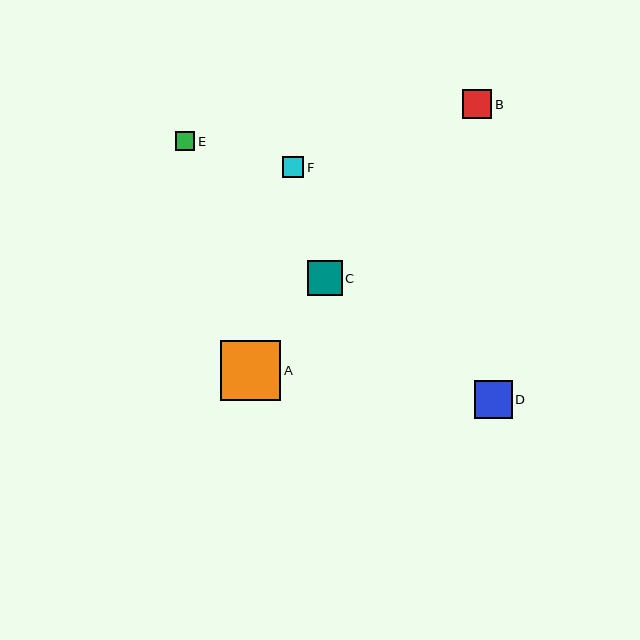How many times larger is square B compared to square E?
Square B is approximately 1.5 times the size of square E.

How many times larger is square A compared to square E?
Square A is approximately 3.0 times the size of square E.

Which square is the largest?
Square A is the largest with a size of approximately 60 pixels.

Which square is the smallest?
Square E is the smallest with a size of approximately 20 pixels.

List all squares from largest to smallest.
From largest to smallest: A, D, C, B, F, E.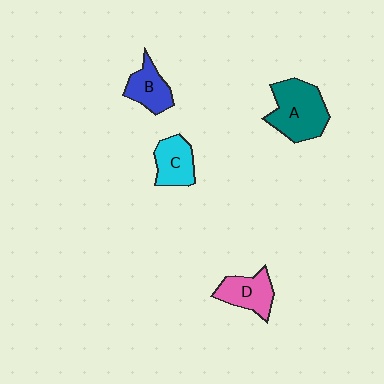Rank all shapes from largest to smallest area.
From largest to smallest: A (teal), D (pink), C (cyan), B (blue).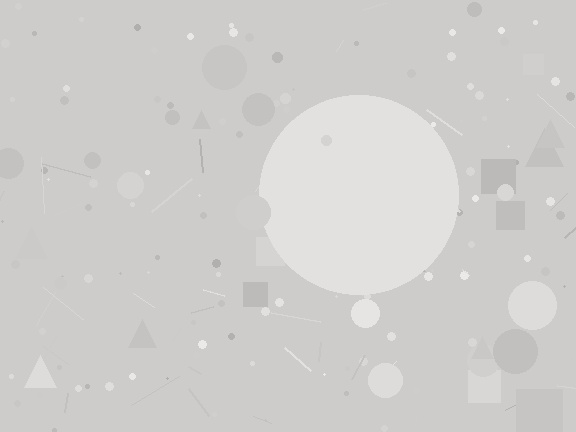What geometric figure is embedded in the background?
A circle is embedded in the background.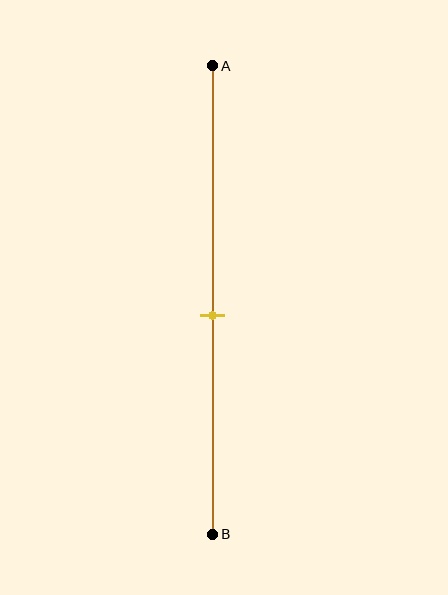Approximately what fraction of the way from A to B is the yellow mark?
The yellow mark is approximately 55% of the way from A to B.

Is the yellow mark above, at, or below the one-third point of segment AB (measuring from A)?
The yellow mark is below the one-third point of segment AB.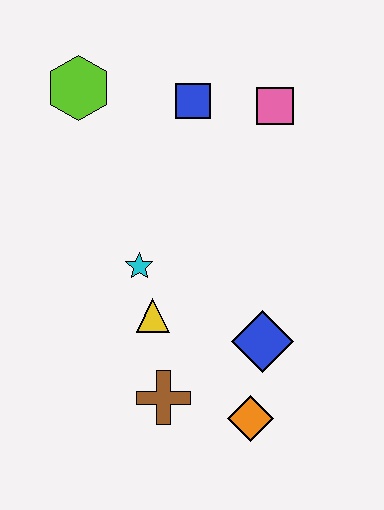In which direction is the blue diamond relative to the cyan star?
The blue diamond is to the right of the cyan star.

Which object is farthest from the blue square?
The orange diamond is farthest from the blue square.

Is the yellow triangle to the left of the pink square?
Yes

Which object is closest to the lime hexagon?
The blue square is closest to the lime hexagon.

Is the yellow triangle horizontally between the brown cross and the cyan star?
Yes